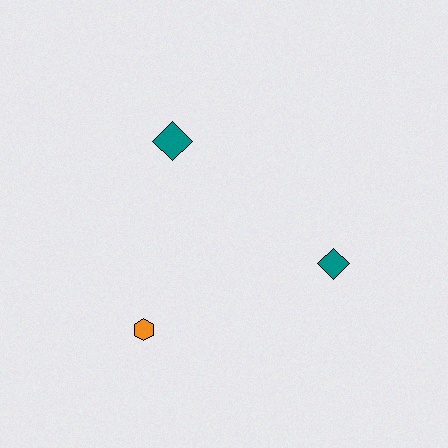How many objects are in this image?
There are 3 objects.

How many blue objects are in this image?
There are no blue objects.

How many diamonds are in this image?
There are 2 diamonds.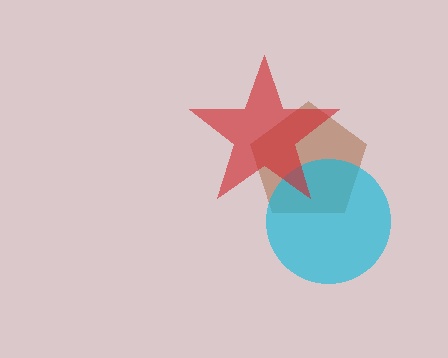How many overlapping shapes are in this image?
There are 3 overlapping shapes in the image.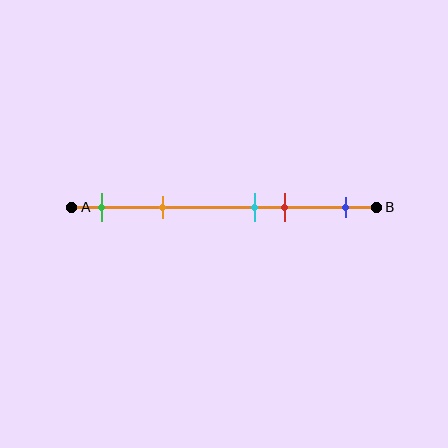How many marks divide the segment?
There are 5 marks dividing the segment.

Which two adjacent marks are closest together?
The cyan and red marks are the closest adjacent pair.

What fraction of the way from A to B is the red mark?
The red mark is approximately 70% (0.7) of the way from A to B.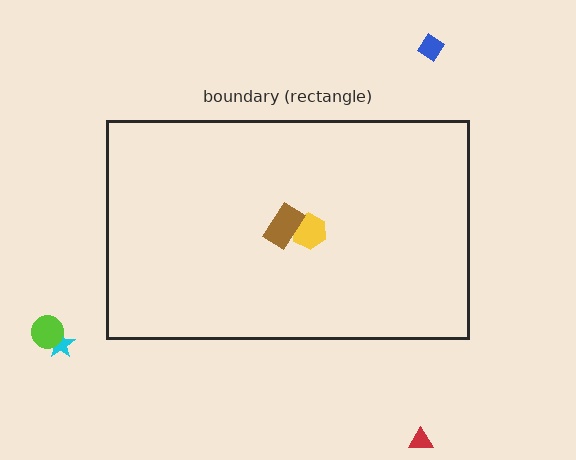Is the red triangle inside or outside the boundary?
Outside.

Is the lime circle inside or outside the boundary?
Outside.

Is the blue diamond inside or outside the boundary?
Outside.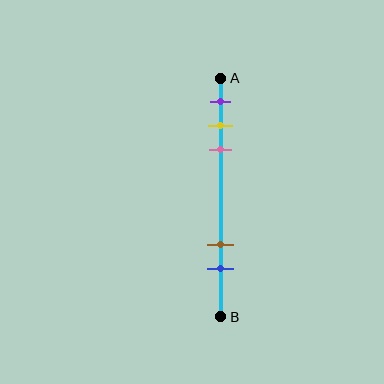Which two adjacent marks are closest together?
The yellow and pink marks are the closest adjacent pair.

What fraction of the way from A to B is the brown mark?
The brown mark is approximately 70% (0.7) of the way from A to B.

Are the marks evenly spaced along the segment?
No, the marks are not evenly spaced.